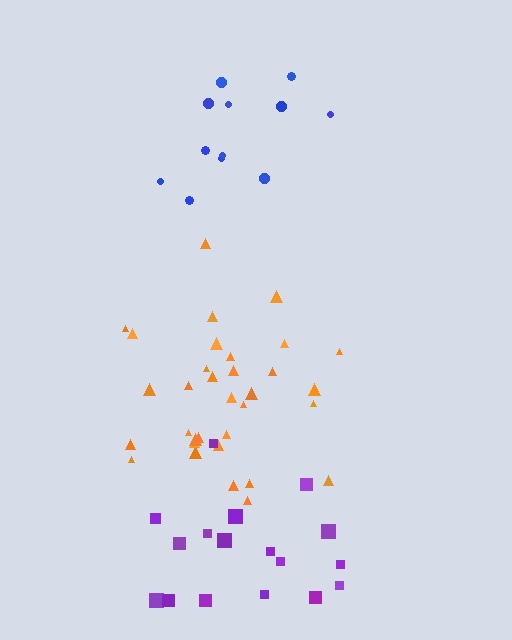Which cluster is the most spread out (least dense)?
Purple.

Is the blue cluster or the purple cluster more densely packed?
Blue.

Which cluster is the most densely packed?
Orange.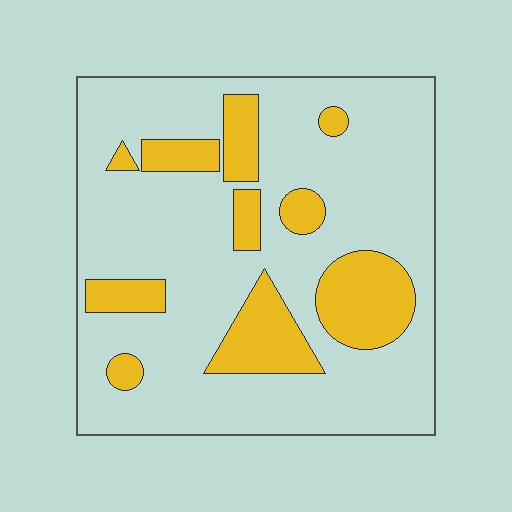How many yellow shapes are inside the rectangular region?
10.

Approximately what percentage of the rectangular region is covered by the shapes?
Approximately 20%.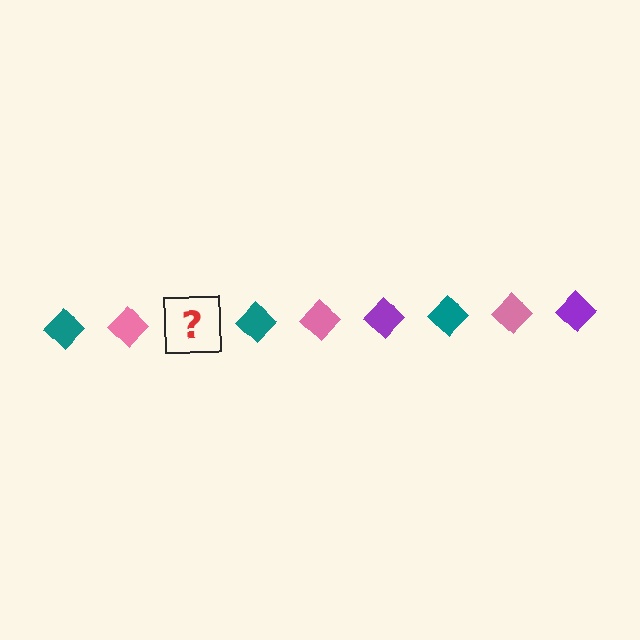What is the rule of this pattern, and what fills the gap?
The rule is that the pattern cycles through teal, pink, purple diamonds. The gap should be filled with a purple diamond.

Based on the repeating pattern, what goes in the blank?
The blank should be a purple diamond.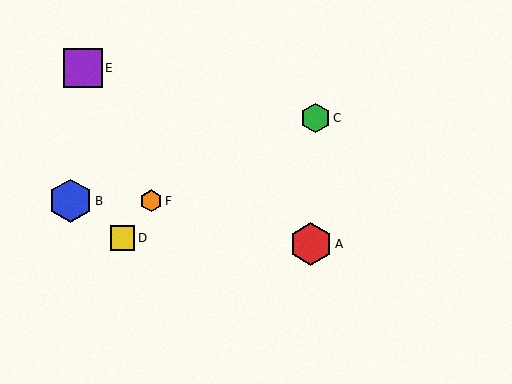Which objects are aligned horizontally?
Objects B, F are aligned horizontally.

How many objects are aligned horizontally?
2 objects (B, F) are aligned horizontally.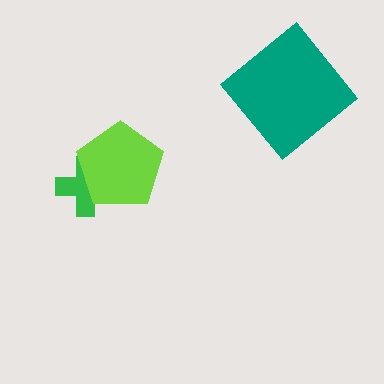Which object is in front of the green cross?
The lime pentagon is in front of the green cross.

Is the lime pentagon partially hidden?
No, no other shape covers it.